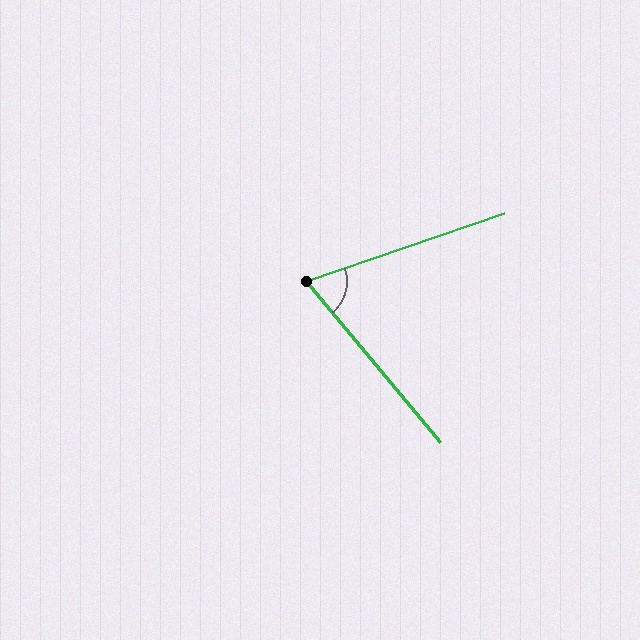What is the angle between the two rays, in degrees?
Approximately 69 degrees.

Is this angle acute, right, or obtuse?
It is acute.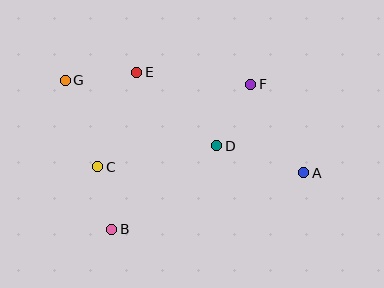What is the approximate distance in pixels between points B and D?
The distance between B and D is approximately 135 pixels.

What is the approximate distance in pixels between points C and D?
The distance between C and D is approximately 121 pixels.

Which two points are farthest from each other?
Points A and G are farthest from each other.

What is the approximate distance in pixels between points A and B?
The distance between A and B is approximately 200 pixels.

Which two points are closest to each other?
Points B and C are closest to each other.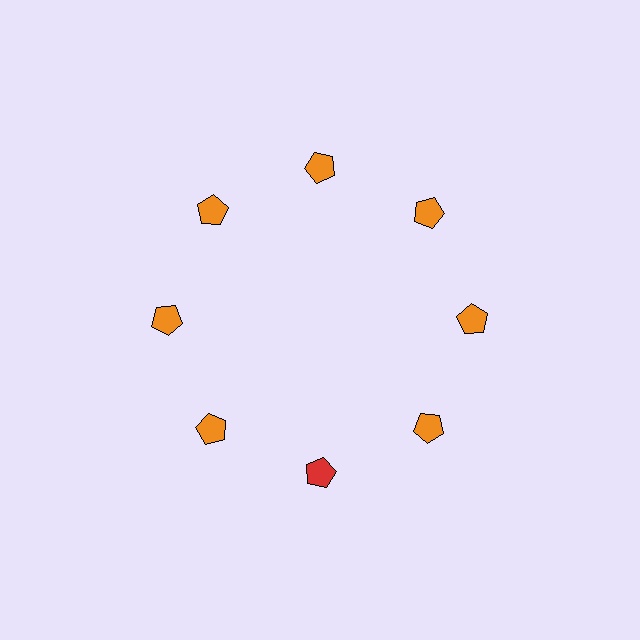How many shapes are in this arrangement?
There are 8 shapes arranged in a ring pattern.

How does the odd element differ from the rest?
It has a different color: red instead of orange.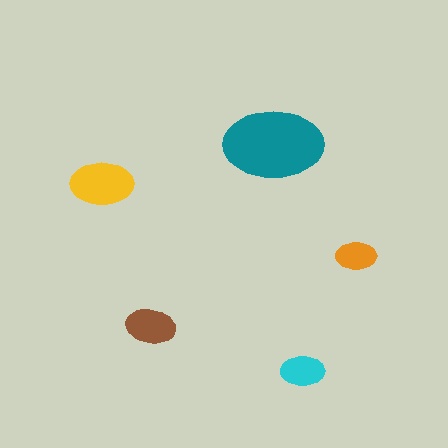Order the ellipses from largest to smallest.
the teal one, the yellow one, the brown one, the cyan one, the orange one.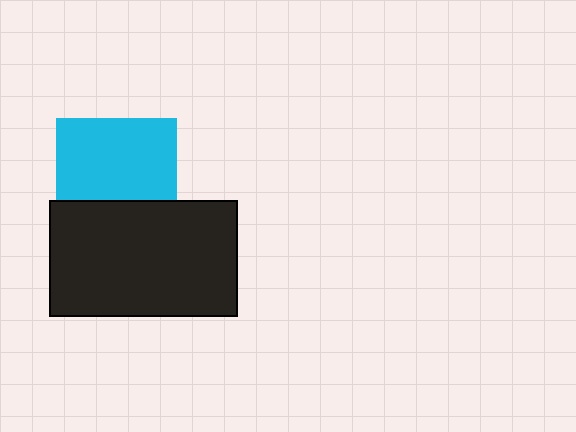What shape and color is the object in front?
The object in front is a black rectangle.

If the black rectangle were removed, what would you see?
You would see the complete cyan square.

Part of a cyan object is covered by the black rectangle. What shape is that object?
It is a square.